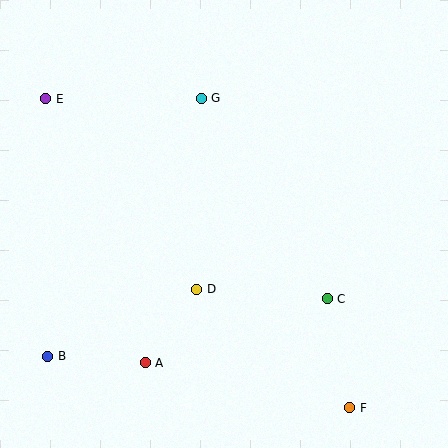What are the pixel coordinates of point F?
Point F is at (350, 408).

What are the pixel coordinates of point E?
Point E is at (46, 99).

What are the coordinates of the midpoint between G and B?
The midpoint between G and B is at (125, 227).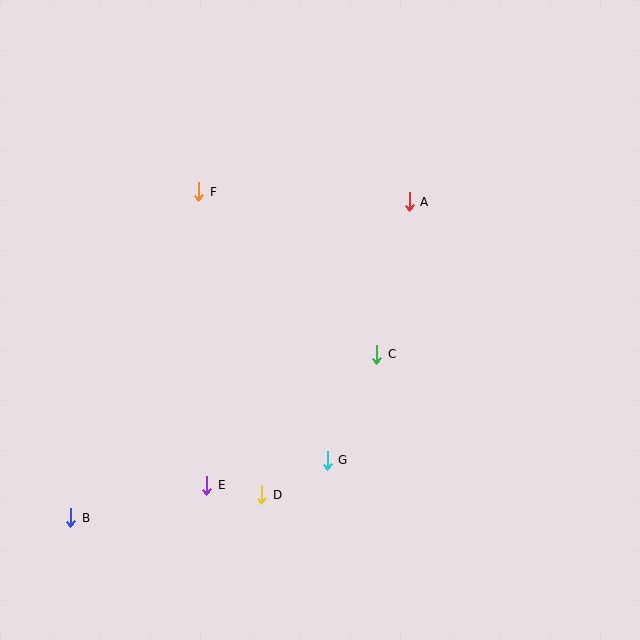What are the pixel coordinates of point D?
Point D is at (262, 495).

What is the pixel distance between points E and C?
The distance between E and C is 215 pixels.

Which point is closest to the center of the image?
Point C at (377, 354) is closest to the center.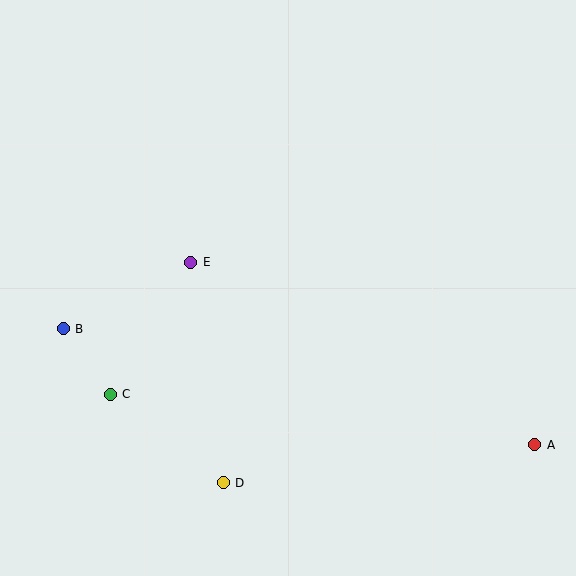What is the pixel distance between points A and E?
The distance between A and E is 389 pixels.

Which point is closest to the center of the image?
Point E at (191, 262) is closest to the center.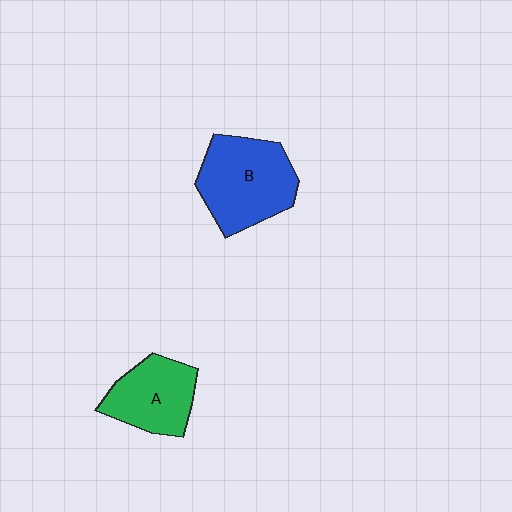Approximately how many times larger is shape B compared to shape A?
Approximately 1.3 times.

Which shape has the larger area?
Shape B (blue).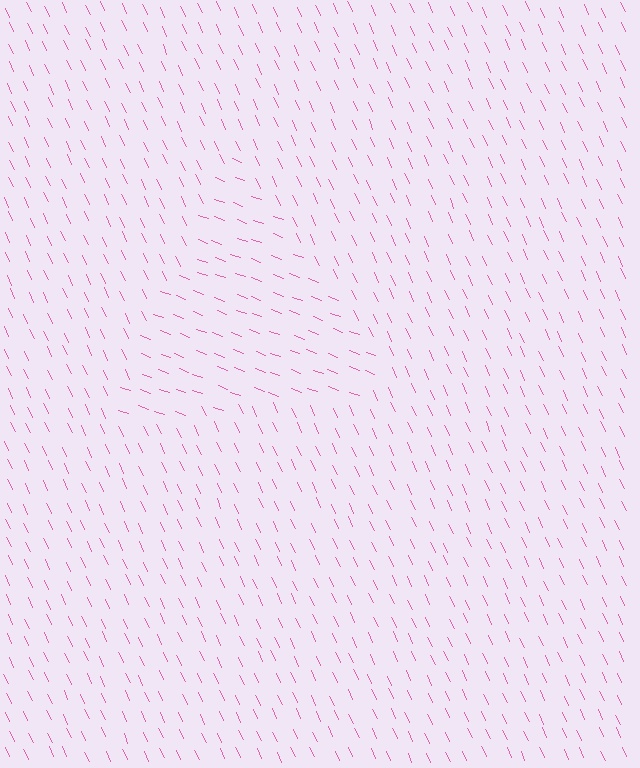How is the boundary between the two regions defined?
The boundary is defined purely by a change in line orientation (approximately 45 degrees difference). All lines are the same color and thickness.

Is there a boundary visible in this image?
Yes, there is a texture boundary formed by a change in line orientation.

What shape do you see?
I see a triangle.